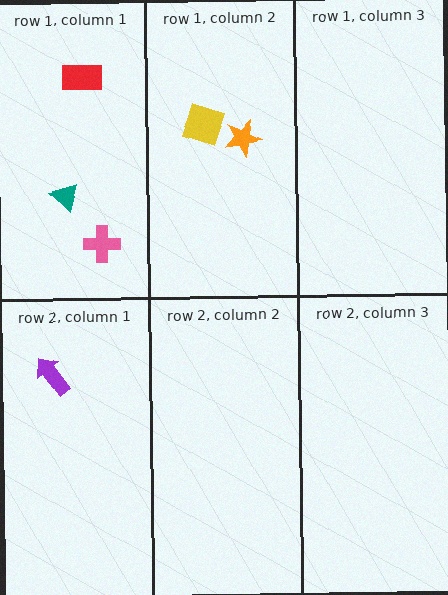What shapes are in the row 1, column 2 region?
The yellow diamond, the orange star.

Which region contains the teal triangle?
The row 1, column 1 region.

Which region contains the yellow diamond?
The row 1, column 2 region.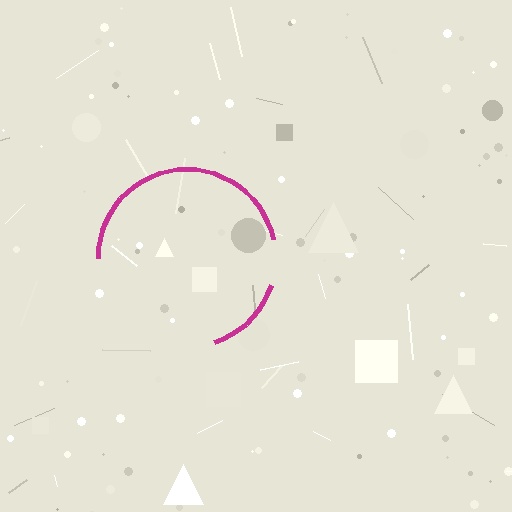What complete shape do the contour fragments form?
The contour fragments form a circle.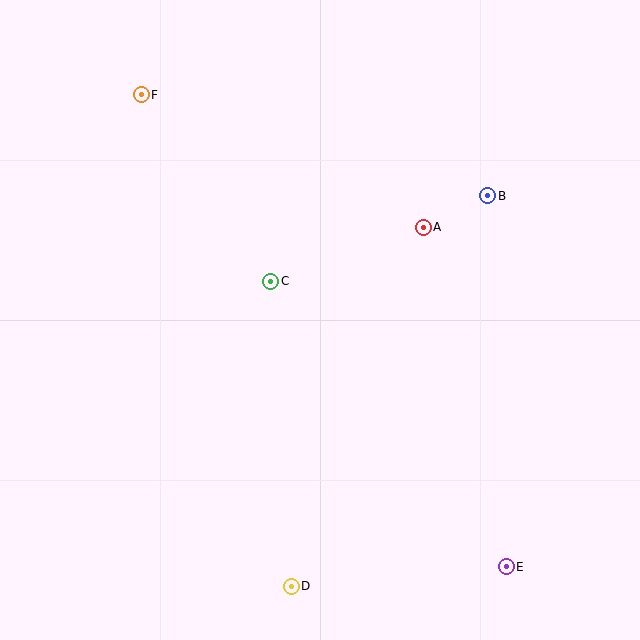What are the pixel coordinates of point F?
Point F is at (141, 95).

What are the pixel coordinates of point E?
Point E is at (506, 567).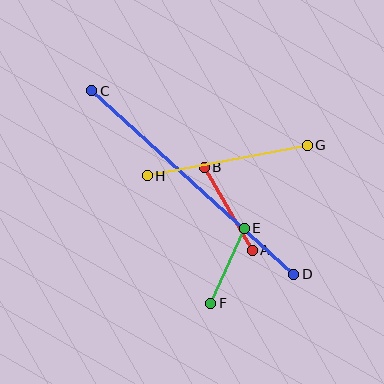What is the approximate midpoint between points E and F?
The midpoint is at approximately (228, 266) pixels.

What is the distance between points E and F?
The distance is approximately 82 pixels.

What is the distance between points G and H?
The distance is approximately 163 pixels.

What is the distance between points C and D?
The distance is approximately 273 pixels.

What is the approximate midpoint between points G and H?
The midpoint is at approximately (227, 161) pixels.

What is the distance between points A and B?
The distance is approximately 96 pixels.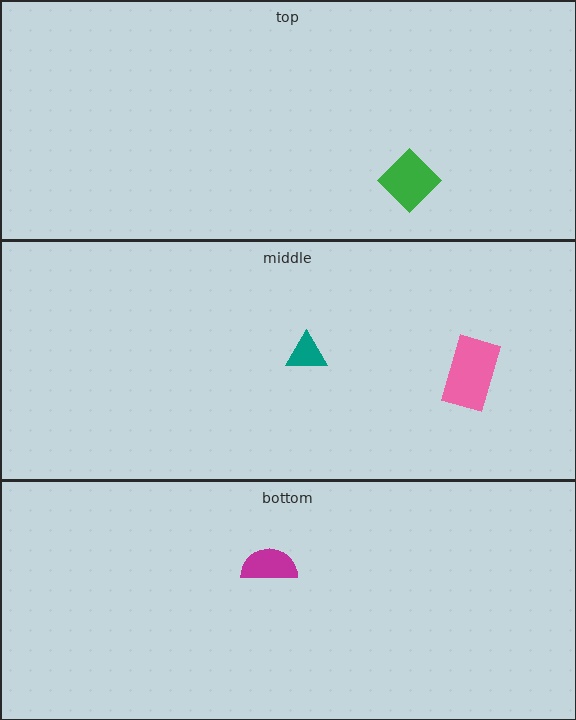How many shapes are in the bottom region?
1.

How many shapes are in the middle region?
2.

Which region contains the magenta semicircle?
The bottom region.